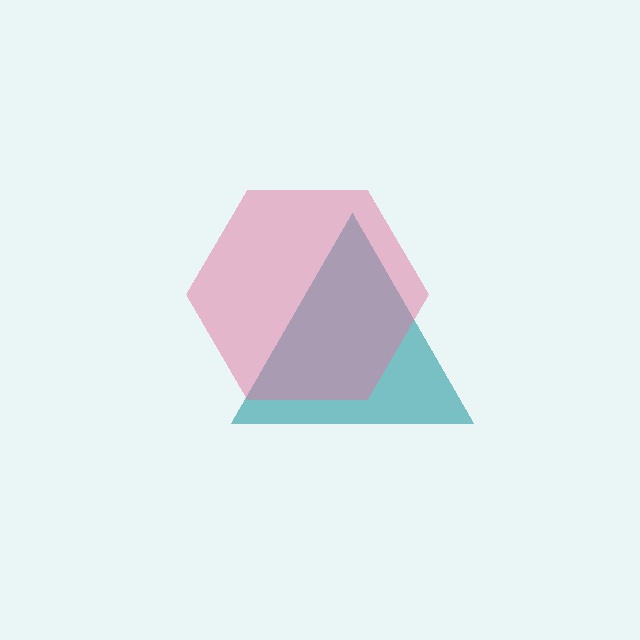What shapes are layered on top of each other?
The layered shapes are: a teal triangle, a pink hexagon.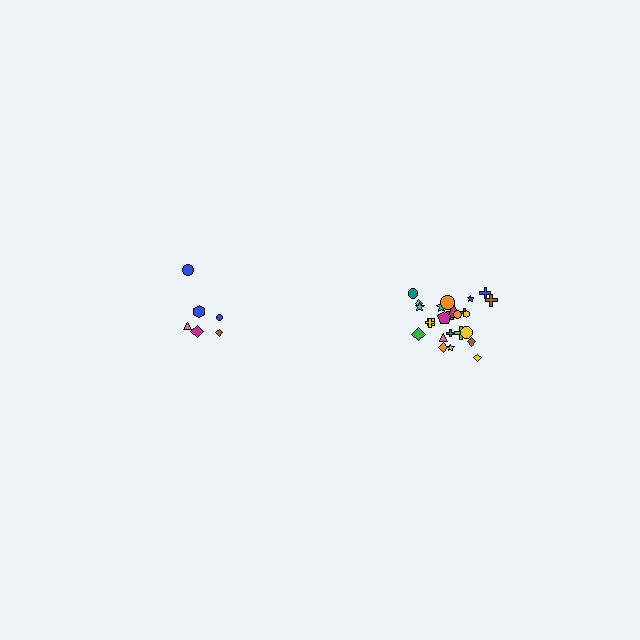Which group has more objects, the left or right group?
The right group.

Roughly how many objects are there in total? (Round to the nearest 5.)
Roughly 30 objects in total.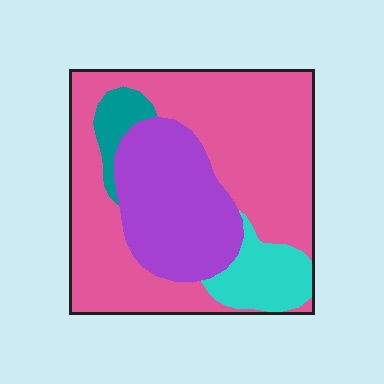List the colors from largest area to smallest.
From largest to smallest: pink, purple, cyan, teal.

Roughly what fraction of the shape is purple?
Purple covers roughly 25% of the shape.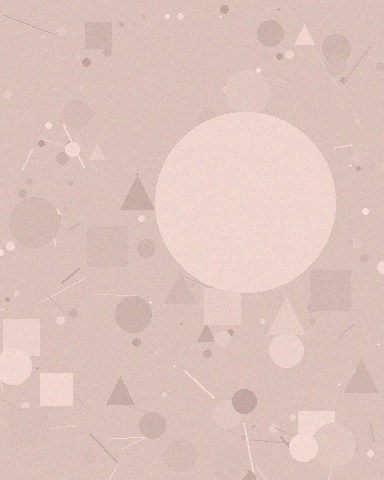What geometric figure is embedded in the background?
A circle is embedded in the background.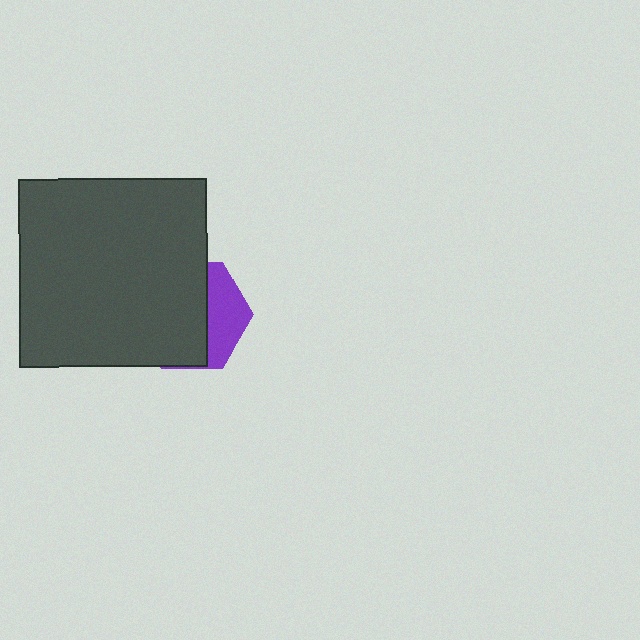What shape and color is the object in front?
The object in front is a dark gray square.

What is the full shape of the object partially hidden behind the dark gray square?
The partially hidden object is a purple hexagon.